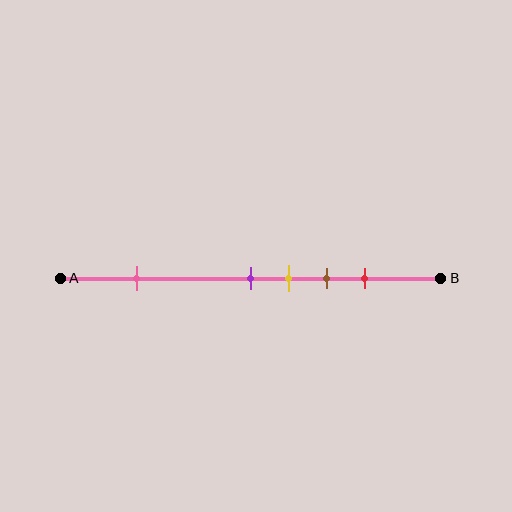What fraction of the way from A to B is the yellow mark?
The yellow mark is approximately 60% (0.6) of the way from A to B.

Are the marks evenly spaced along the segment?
No, the marks are not evenly spaced.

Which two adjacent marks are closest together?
The purple and yellow marks are the closest adjacent pair.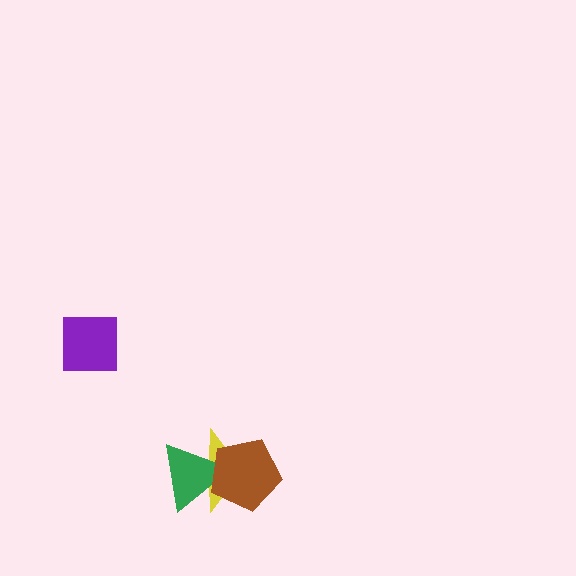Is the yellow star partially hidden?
Yes, it is partially covered by another shape.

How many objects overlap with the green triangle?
2 objects overlap with the green triangle.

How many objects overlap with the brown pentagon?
2 objects overlap with the brown pentagon.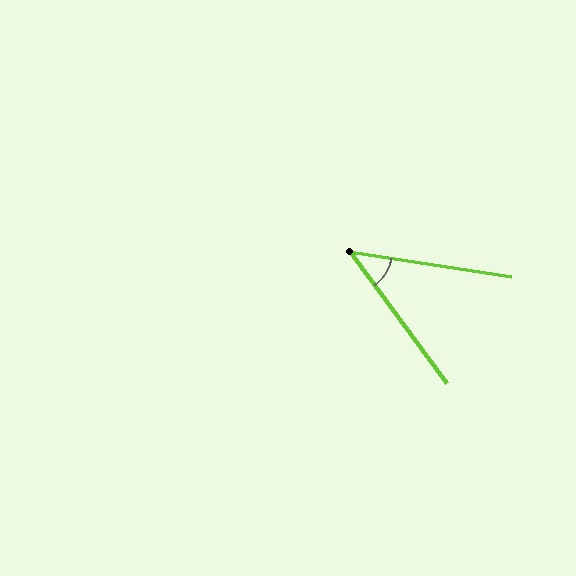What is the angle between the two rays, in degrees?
Approximately 45 degrees.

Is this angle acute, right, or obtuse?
It is acute.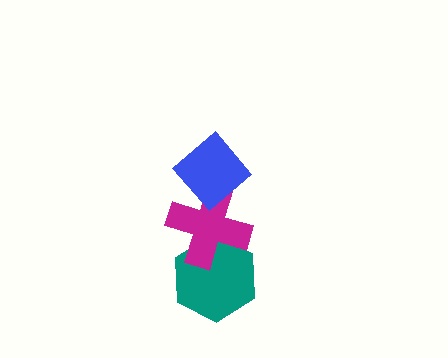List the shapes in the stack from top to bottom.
From top to bottom: the blue diamond, the magenta cross, the teal hexagon.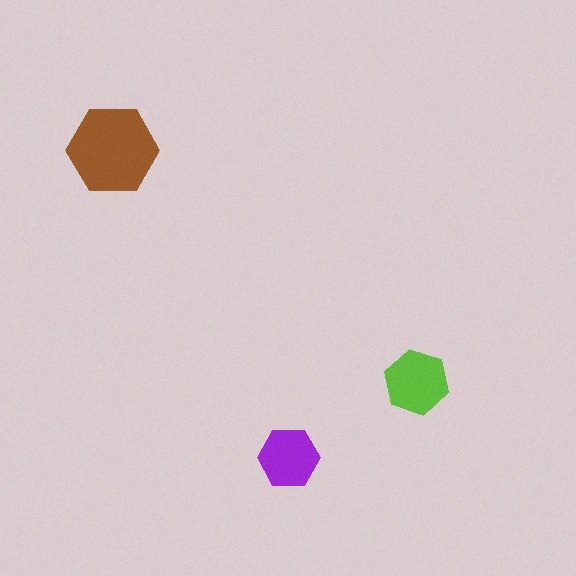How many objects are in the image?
There are 3 objects in the image.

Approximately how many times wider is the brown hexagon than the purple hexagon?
About 1.5 times wider.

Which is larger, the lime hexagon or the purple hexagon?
The lime one.